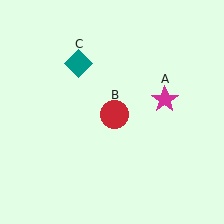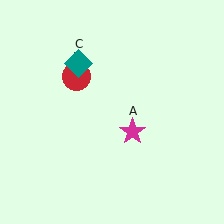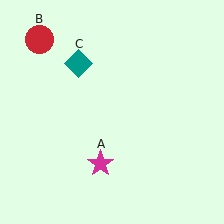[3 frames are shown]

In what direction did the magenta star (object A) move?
The magenta star (object A) moved down and to the left.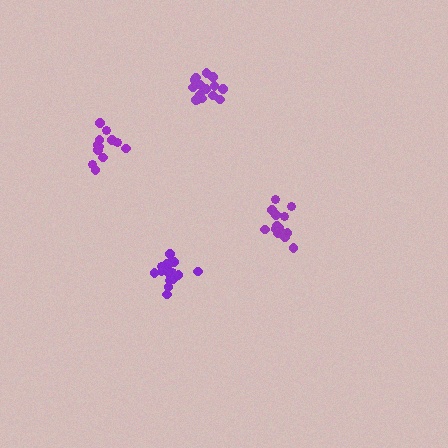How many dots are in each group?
Group 1: 15 dots, Group 2: 17 dots, Group 3: 12 dots, Group 4: 14 dots (58 total).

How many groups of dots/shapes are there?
There are 4 groups.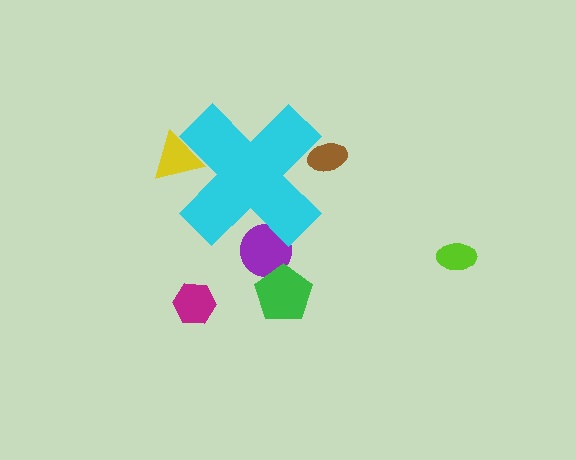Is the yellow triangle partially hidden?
Yes, the yellow triangle is partially hidden behind the cyan cross.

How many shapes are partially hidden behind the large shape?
3 shapes are partially hidden.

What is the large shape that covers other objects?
A cyan cross.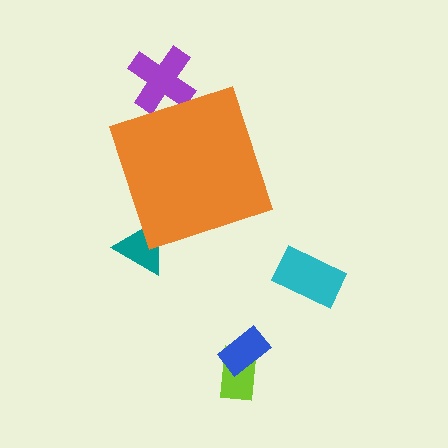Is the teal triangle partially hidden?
Yes, the teal triangle is partially hidden behind the orange diamond.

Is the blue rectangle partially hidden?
No, the blue rectangle is fully visible.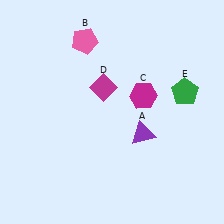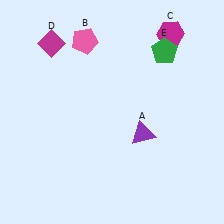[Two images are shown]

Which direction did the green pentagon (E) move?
The green pentagon (E) moved up.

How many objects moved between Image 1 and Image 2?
3 objects moved between the two images.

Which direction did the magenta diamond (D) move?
The magenta diamond (D) moved left.